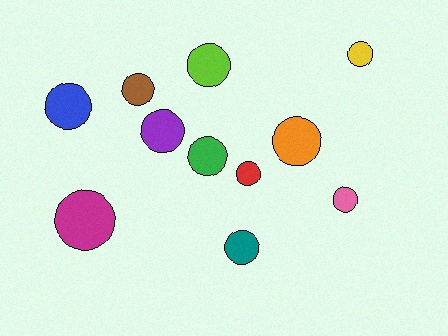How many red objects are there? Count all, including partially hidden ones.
There is 1 red object.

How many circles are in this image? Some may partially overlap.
There are 11 circles.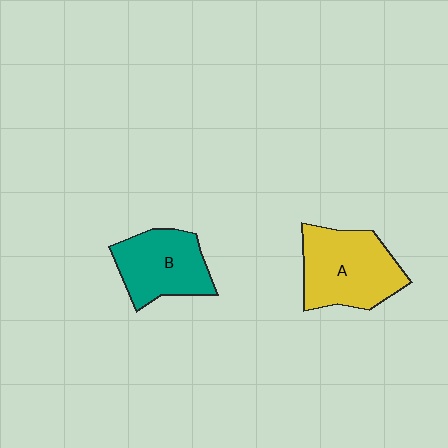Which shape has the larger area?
Shape A (yellow).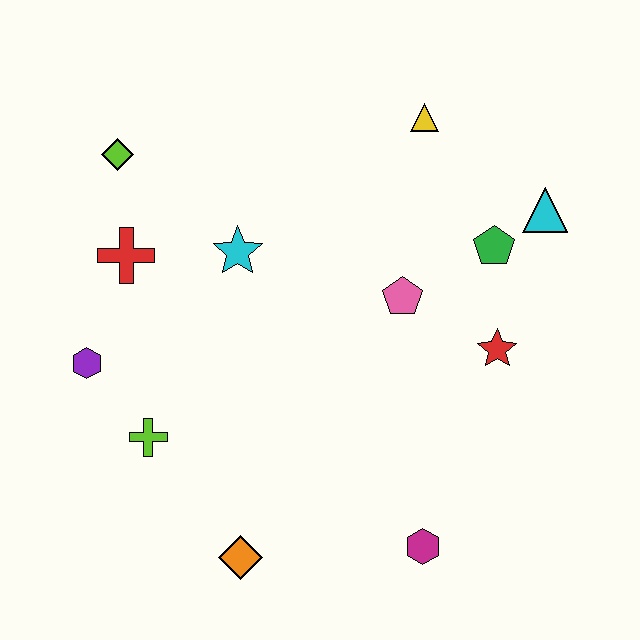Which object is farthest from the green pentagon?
The purple hexagon is farthest from the green pentagon.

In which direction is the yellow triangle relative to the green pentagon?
The yellow triangle is above the green pentagon.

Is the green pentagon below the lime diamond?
Yes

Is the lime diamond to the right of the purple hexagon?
Yes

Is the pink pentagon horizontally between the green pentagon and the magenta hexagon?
No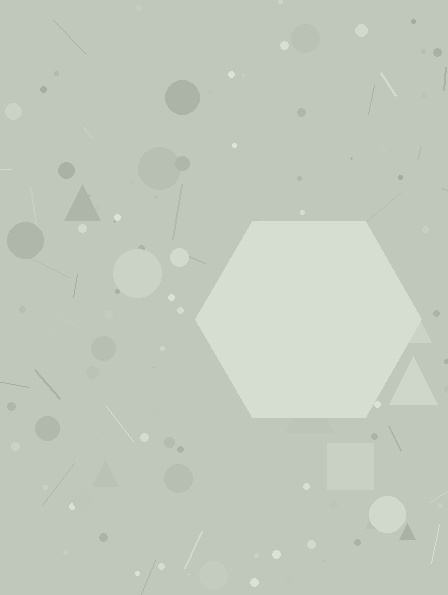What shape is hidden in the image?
A hexagon is hidden in the image.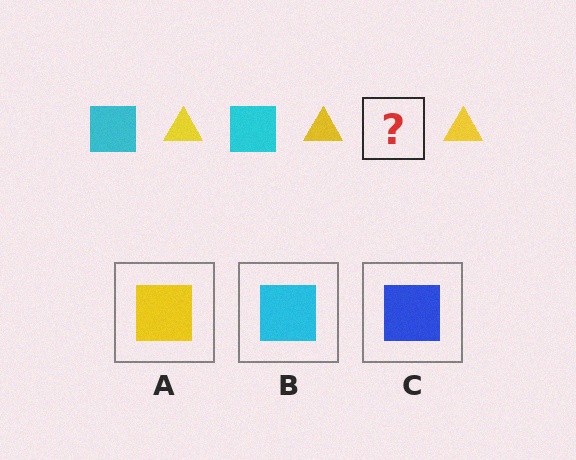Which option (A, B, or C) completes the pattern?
B.